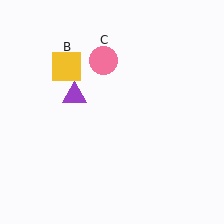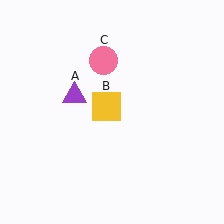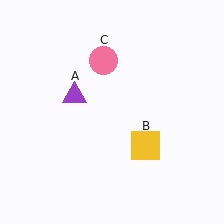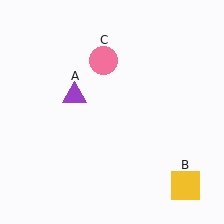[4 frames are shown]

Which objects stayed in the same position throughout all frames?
Purple triangle (object A) and pink circle (object C) remained stationary.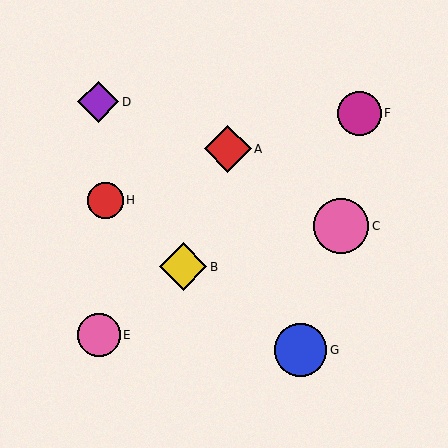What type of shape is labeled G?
Shape G is a blue circle.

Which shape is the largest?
The pink circle (labeled C) is the largest.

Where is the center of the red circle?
The center of the red circle is at (105, 200).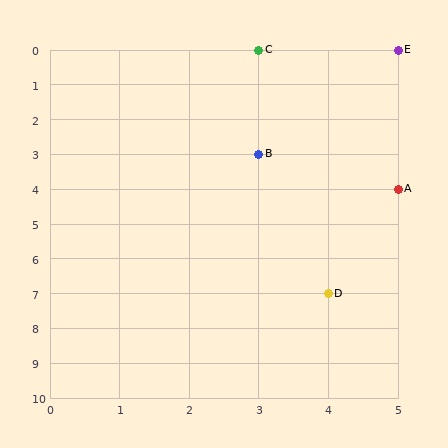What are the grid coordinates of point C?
Point C is at grid coordinates (3, 0).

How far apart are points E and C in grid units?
Points E and C are 2 columns apart.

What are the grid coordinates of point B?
Point B is at grid coordinates (3, 3).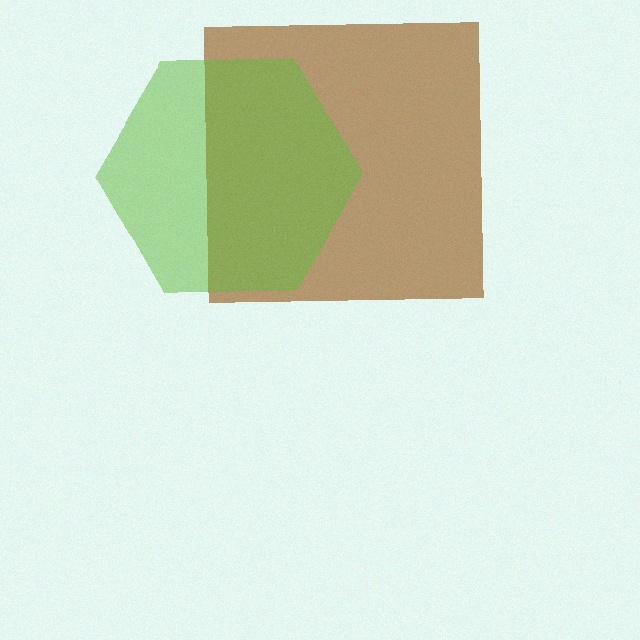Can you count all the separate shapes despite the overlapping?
Yes, there are 2 separate shapes.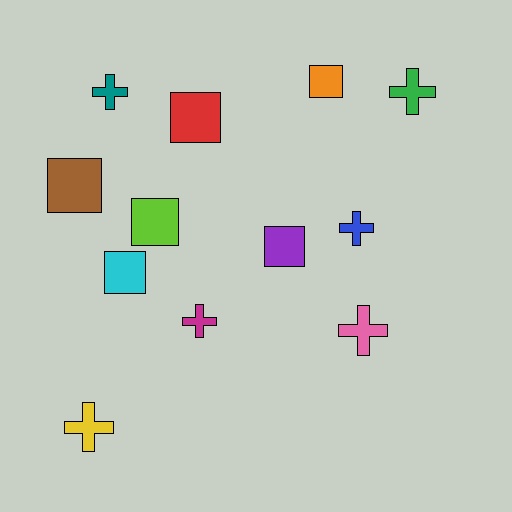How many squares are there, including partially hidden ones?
There are 6 squares.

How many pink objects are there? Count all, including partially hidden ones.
There is 1 pink object.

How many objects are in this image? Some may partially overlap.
There are 12 objects.